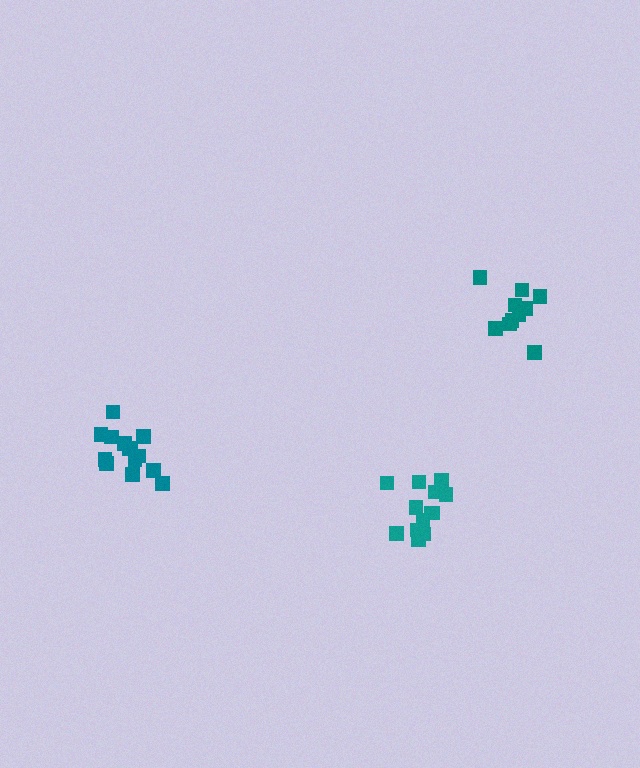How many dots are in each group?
Group 1: 14 dots, Group 2: 10 dots, Group 3: 14 dots (38 total).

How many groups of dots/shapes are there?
There are 3 groups.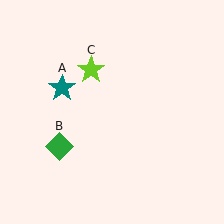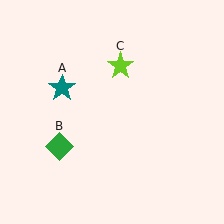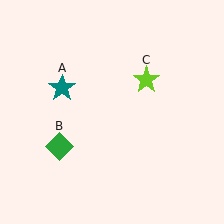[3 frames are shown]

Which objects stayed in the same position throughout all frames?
Teal star (object A) and green diamond (object B) remained stationary.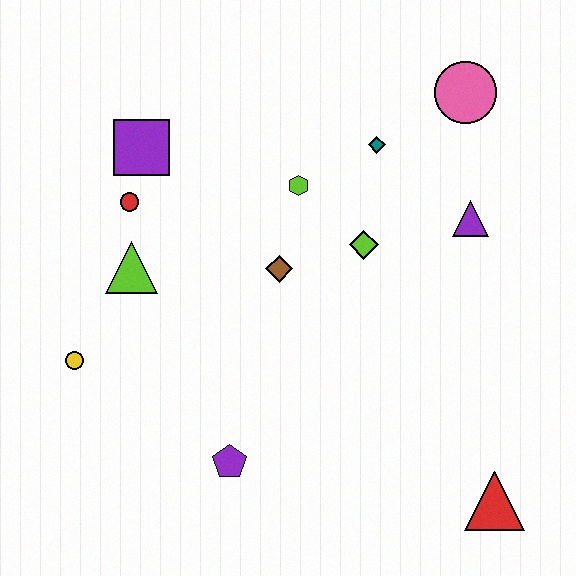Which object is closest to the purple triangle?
The lime diamond is closest to the purple triangle.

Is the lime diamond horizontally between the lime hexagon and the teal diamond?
Yes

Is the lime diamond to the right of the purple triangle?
No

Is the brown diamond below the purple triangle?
Yes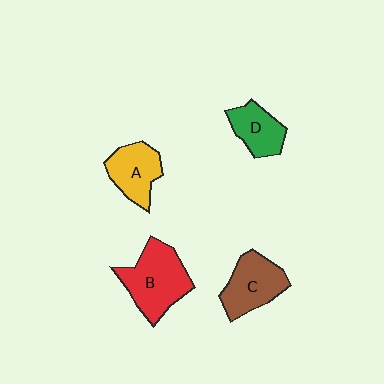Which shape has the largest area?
Shape B (red).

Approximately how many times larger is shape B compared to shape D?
Approximately 1.7 times.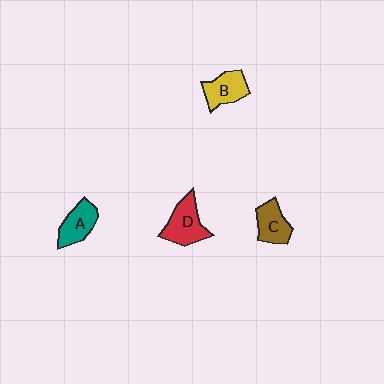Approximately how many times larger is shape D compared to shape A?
Approximately 1.2 times.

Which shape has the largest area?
Shape D (red).